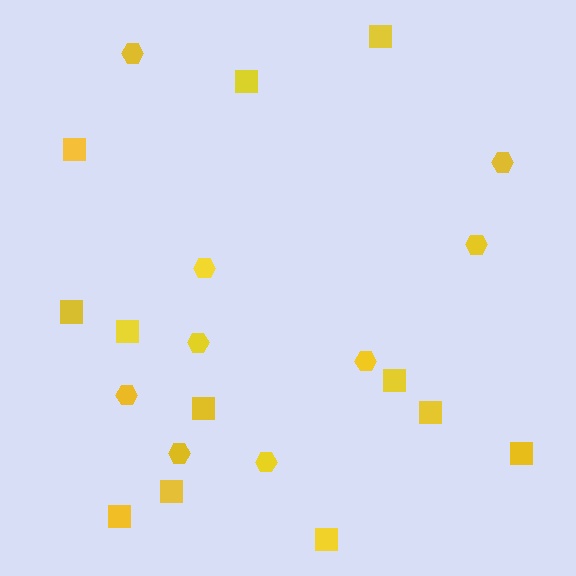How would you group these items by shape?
There are 2 groups: one group of squares (12) and one group of hexagons (9).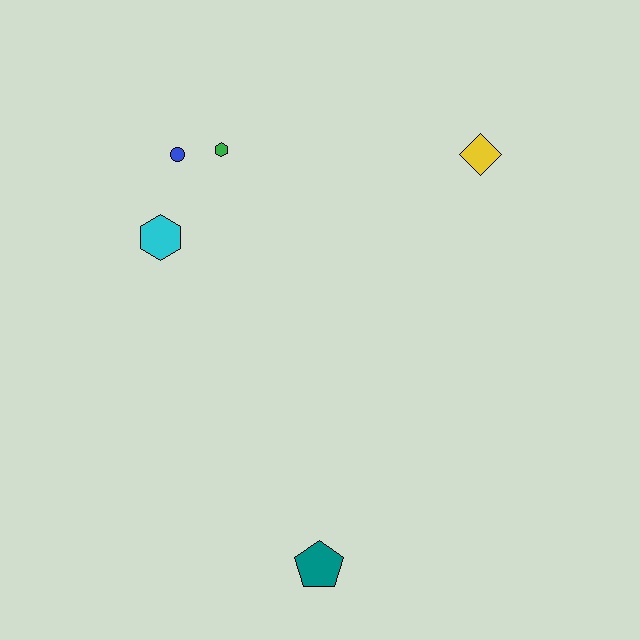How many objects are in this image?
There are 5 objects.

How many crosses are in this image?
There are no crosses.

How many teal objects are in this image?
There is 1 teal object.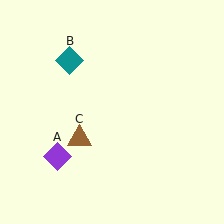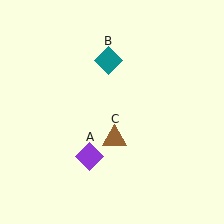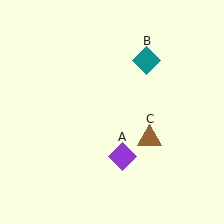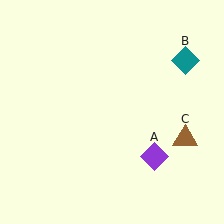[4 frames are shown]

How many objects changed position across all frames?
3 objects changed position: purple diamond (object A), teal diamond (object B), brown triangle (object C).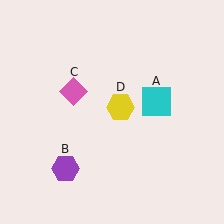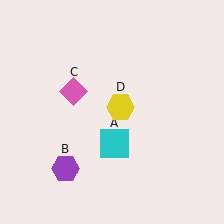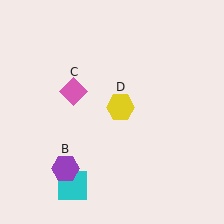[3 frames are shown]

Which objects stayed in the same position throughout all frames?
Purple hexagon (object B) and pink diamond (object C) and yellow hexagon (object D) remained stationary.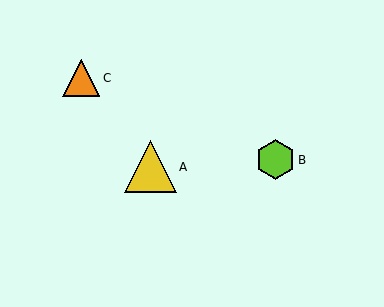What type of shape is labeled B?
Shape B is a lime hexagon.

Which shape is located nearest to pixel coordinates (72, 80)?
The orange triangle (labeled C) at (81, 78) is nearest to that location.